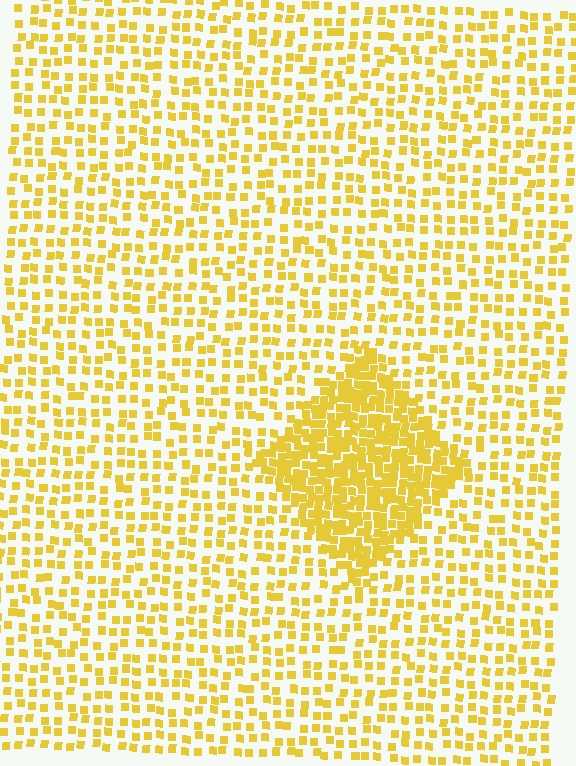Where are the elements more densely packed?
The elements are more densely packed inside the diamond boundary.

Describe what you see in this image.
The image contains small yellow elements arranged at two different densities. A diamond-shaped region is visible where the elements are more densely packed than the surrounding area.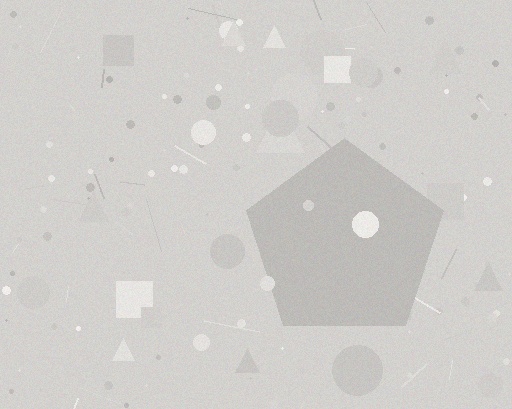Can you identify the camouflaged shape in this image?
The camouflaged shape is a pentagon.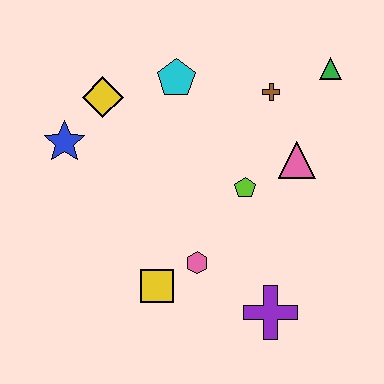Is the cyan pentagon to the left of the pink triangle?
Yes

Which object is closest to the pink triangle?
The lime pentagon is closest to the pink triangle.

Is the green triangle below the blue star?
No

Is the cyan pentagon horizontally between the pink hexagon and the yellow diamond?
Yes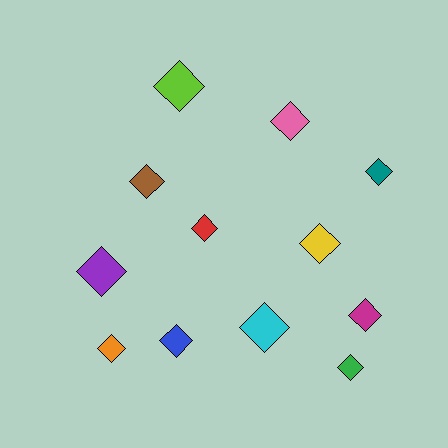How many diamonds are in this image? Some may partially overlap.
There are 12 diamonds.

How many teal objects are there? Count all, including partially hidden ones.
There is 1 teal object.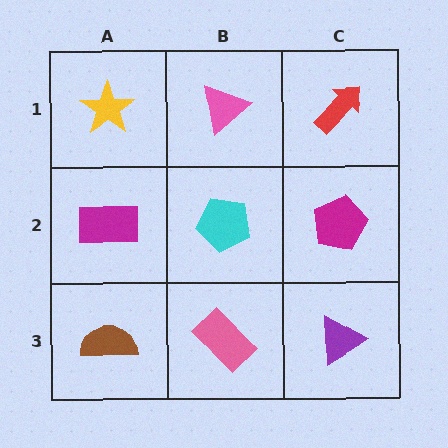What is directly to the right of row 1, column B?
A red arrow.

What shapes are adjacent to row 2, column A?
A yellow star (row 1, column A), a brown semicircle (row 3, column A), a cyan pentagon (row 2, column B).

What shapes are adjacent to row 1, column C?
A magenta pentagon (row 2, column C), a pink triangle (row 1, column B).